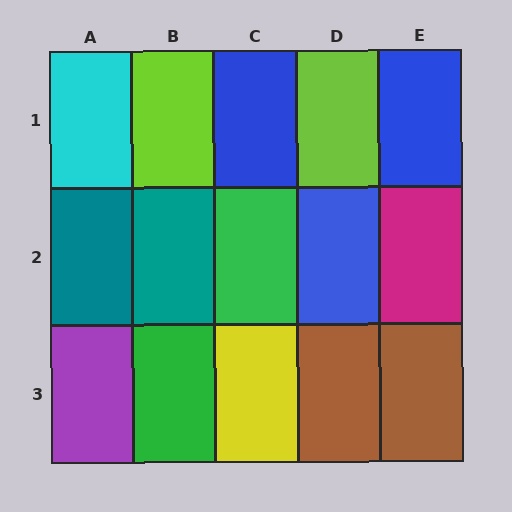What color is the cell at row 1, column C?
Blue.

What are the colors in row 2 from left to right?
Teal, teal, green, blue, magenta.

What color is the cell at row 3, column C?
Yellow.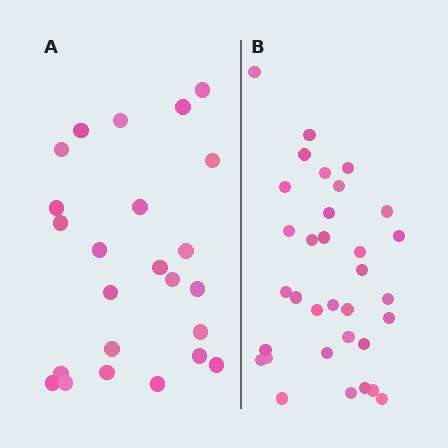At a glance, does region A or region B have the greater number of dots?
Region B (the right region) has more dots.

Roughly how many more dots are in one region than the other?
Region B has roughly 8 or so more dots than region A.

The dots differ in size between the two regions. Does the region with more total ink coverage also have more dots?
No. Region A has more total ink coverage because its dots are larger, but region B actually contains more individual dots. Total area can be misleading — the number of items is what matters here.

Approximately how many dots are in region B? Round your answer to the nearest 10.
About 30 dots. (The exact count is 33, which rounds to 30.)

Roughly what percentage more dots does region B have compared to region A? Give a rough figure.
About 40% more.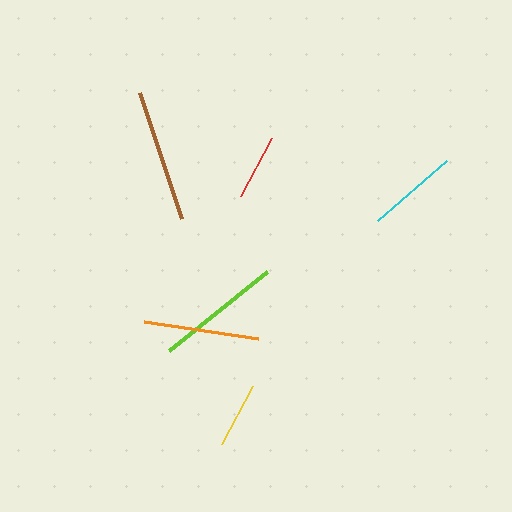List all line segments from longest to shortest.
From longest to shortest: brown, lime, orange, cyan, red, yellow.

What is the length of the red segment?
The red segment is approximately 65 pixels long.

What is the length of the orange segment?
The orange segment is approximately 116 pixels long.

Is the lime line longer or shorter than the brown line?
The brown line is longer than the lime line.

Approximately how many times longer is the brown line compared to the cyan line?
The brown line is approximately 1.4 times the length of the cyan line.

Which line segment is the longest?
The brown line is the longest at approximately 132 pixels.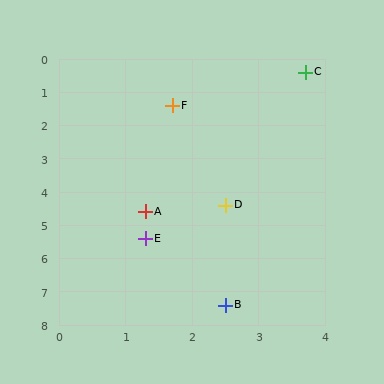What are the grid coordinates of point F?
Point F is at approximately (1.7, 1.4).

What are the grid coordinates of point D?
Point D is at approximately (2.5, 4.4).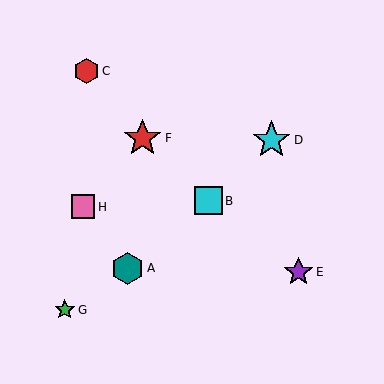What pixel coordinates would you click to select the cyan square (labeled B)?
Click at (208, 201) to select the cyan square B.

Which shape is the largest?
The cyan star (labeled D) is the largest.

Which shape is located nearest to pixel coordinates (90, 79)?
The red hexagon (labeled C) at (87, 71) is nearest to that location.